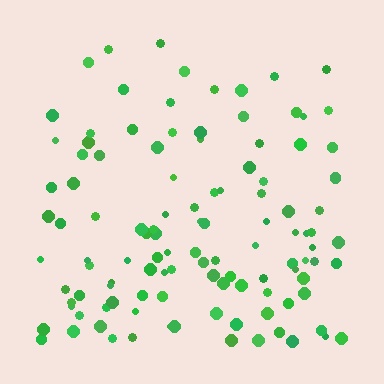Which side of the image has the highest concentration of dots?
The bottom.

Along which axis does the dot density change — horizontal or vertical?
Vertical.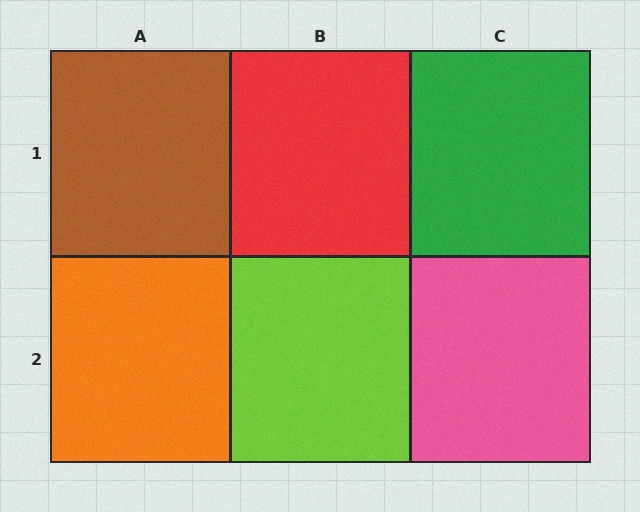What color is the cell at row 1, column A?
Brown.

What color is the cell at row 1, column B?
Red.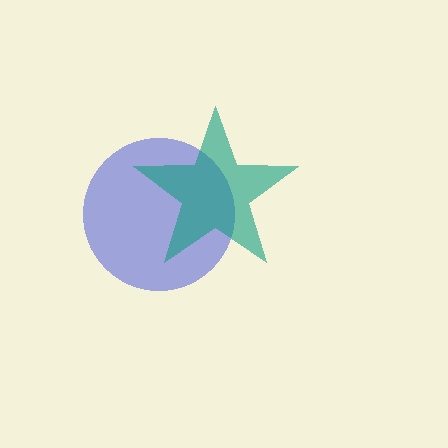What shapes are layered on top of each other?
The layered shapes are: a blue circle, a teal star.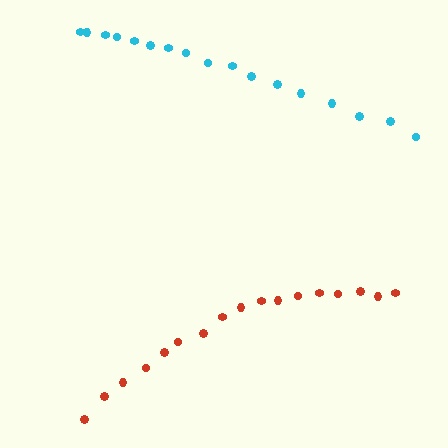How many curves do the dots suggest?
There are 2 distinct paths.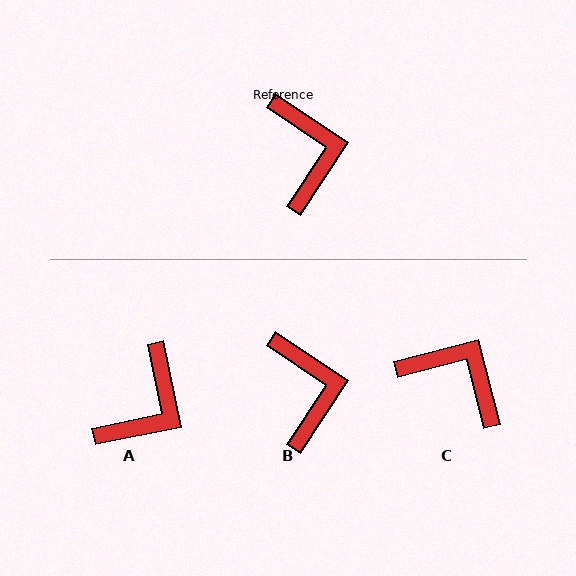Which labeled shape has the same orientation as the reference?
B.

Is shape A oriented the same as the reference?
No, it is off by about 45 degrees.